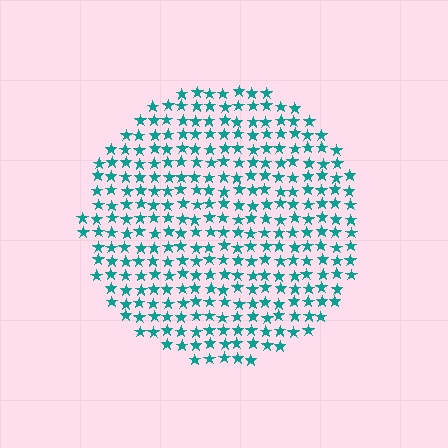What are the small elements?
The small elements are stars.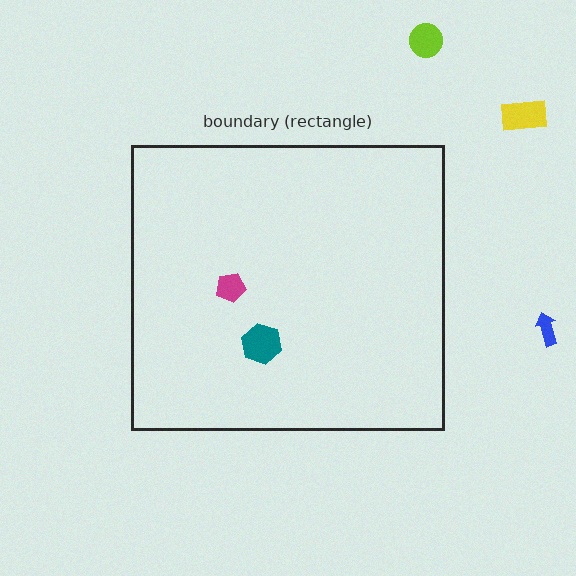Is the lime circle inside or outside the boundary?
Outside.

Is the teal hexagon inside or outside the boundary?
Inside.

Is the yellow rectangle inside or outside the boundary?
Outside.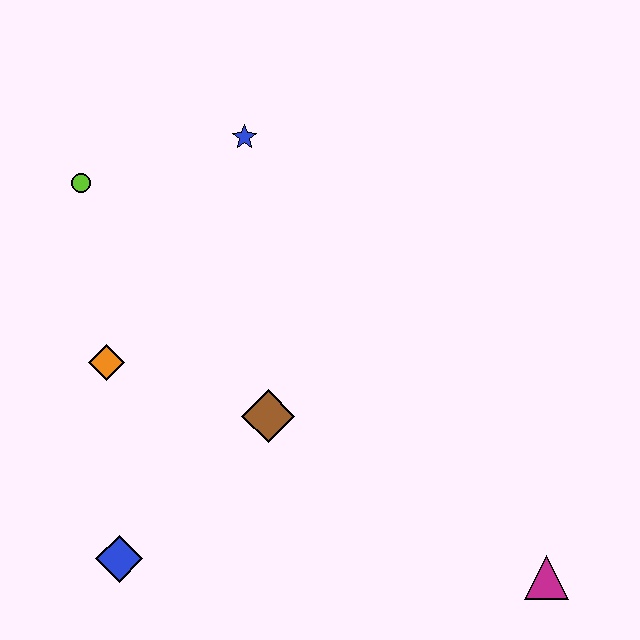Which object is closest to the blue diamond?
The orange diamond is closest to the blue diamond.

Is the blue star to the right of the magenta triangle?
No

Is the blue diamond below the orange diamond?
Yes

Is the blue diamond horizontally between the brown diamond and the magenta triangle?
No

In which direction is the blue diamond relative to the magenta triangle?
The blue diamond is to the left of the magenta triangle.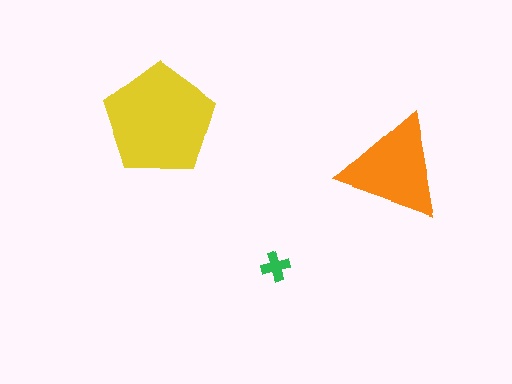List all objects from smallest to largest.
The green cross, the orange triangle, the yellow pentagon.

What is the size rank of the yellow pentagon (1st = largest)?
1st.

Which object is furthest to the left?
The yellow pentagon is leftmost.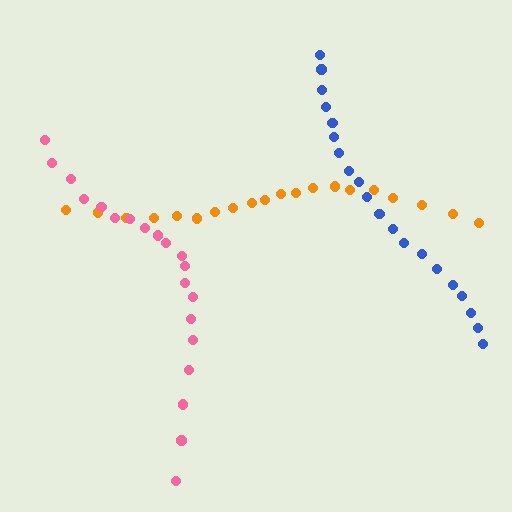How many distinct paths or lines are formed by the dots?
There are 3 distinct paths.